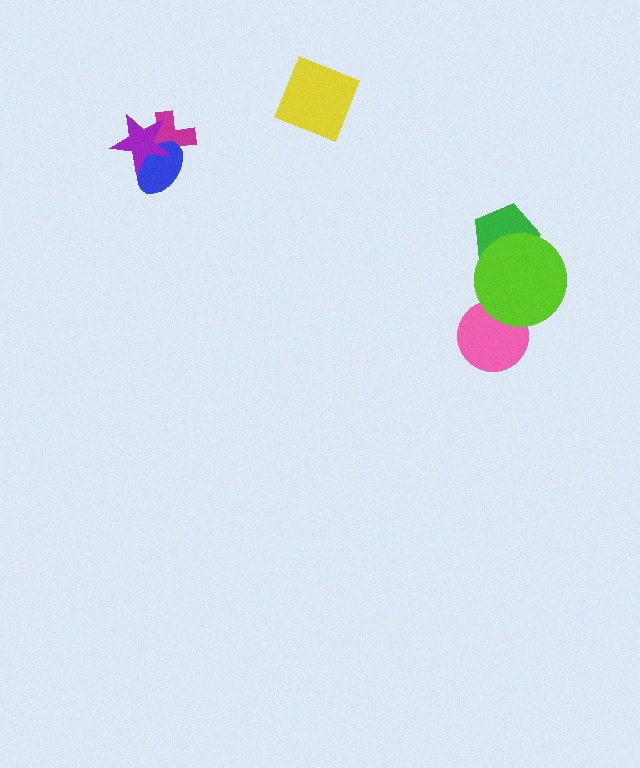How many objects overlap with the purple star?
2 objects overlap with the purple star.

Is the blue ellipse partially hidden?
Yes, it is partially covered by another shape.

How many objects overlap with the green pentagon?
1 object overlaps with the green pentagon.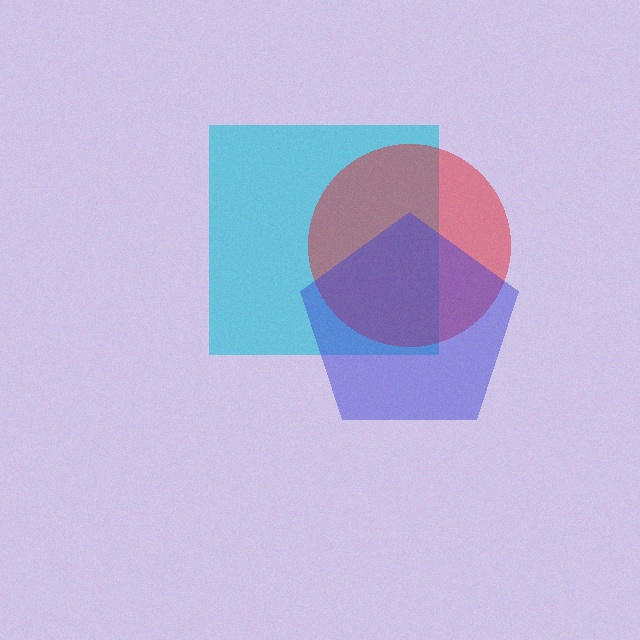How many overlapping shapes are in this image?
There are 3 overlapping shapes in the image.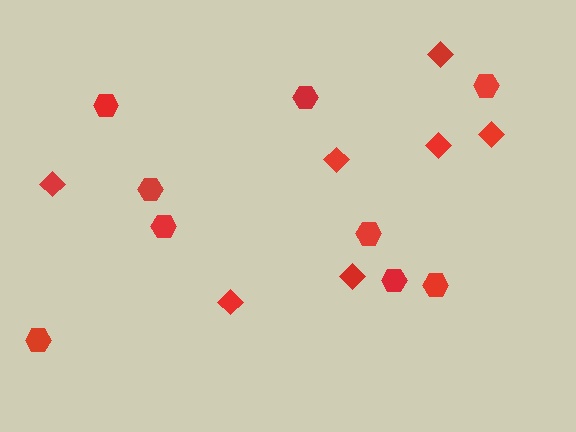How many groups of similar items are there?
There are 2 groups: one group of diamonds (7) and one group of hexagons (9).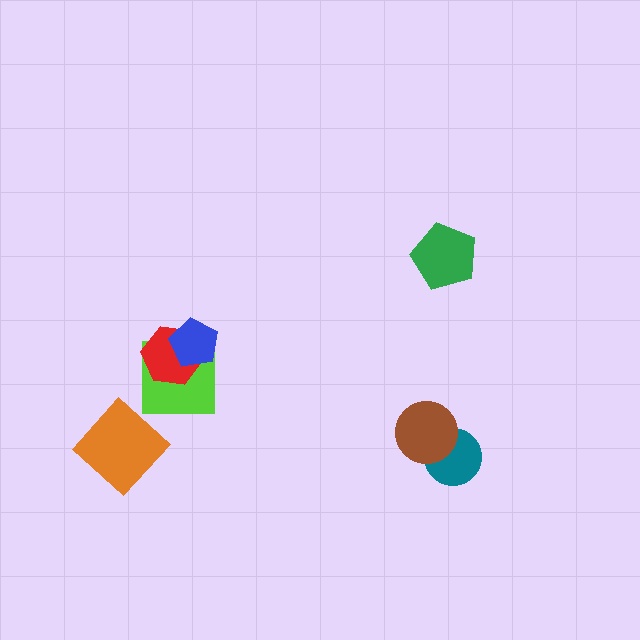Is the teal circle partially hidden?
Yes, it is partially covered by another shape.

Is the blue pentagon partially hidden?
No, no other shape covers it.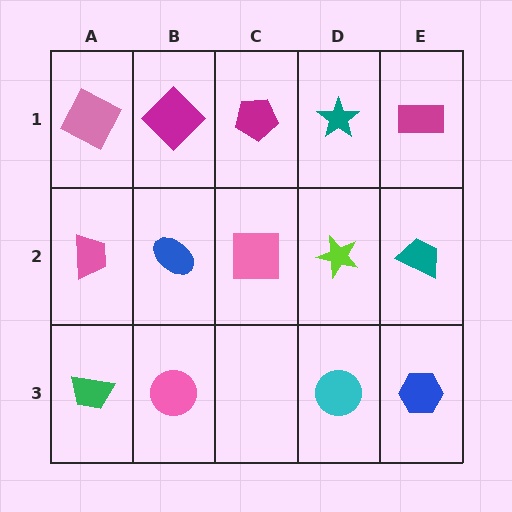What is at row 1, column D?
A teal star.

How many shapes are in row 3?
4 shapes.